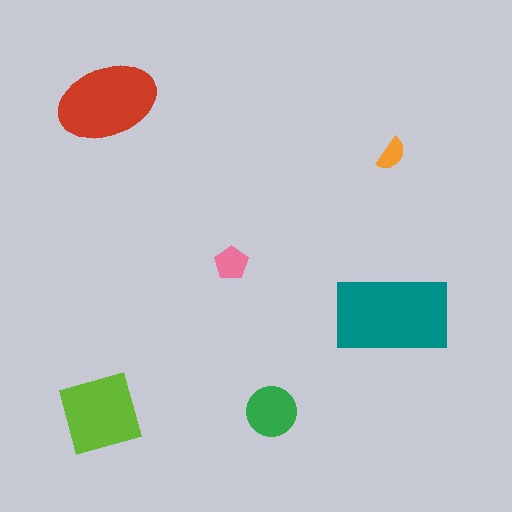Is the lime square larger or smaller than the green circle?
Larger.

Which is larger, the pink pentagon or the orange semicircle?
The pink pentagon.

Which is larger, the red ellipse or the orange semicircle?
The red ellipse.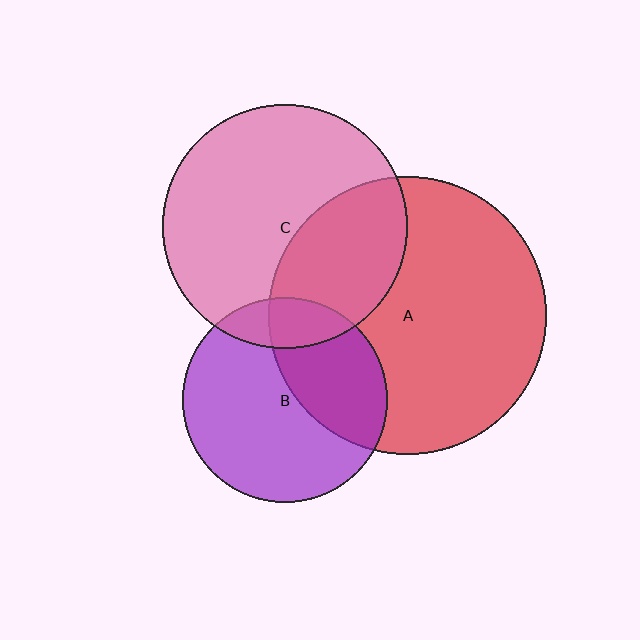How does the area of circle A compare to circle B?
Approximately 1.8 times.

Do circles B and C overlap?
Yes.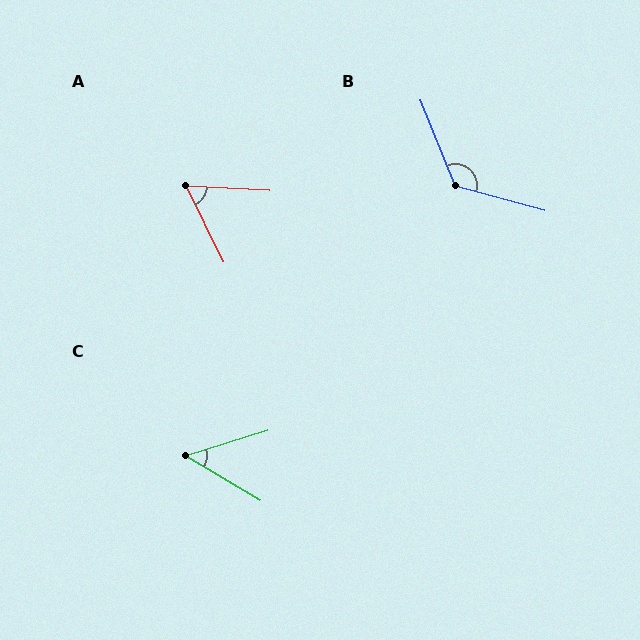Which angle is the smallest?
C, at approximately 48 degrees.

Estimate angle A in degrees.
Approximately 61 degrees.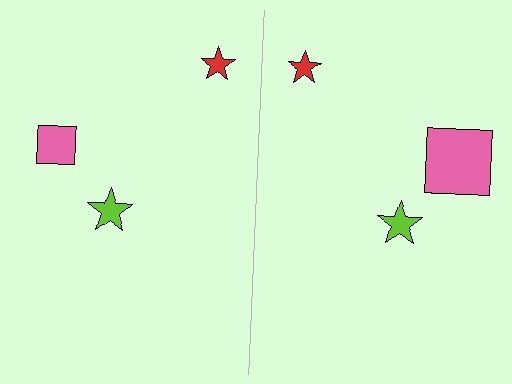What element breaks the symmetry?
The pink square on the right side has a different size than its mirror counterpart.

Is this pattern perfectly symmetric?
No, the pattern is not perfectly symmetric. The pink square on the right side has a different size than its mirror counterpart.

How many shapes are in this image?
There are 6 shapes in this image.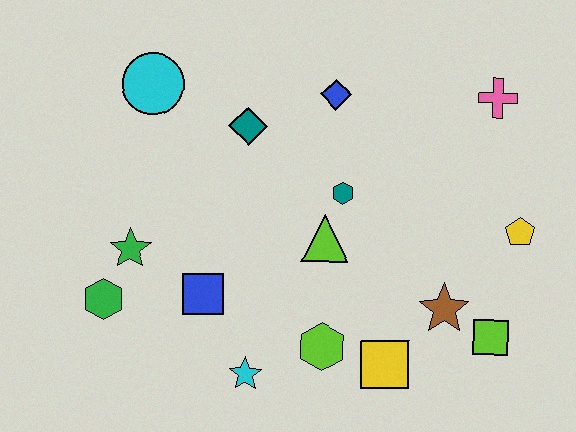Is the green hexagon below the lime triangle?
Yes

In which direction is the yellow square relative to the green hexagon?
The yellow square is to the right of the green hexagon.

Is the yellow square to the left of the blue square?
No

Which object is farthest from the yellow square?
The cyan circle is farthest from the yellow square.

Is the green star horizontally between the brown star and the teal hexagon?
No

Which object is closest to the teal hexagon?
The lime triangle is closest to the teal hexagon.